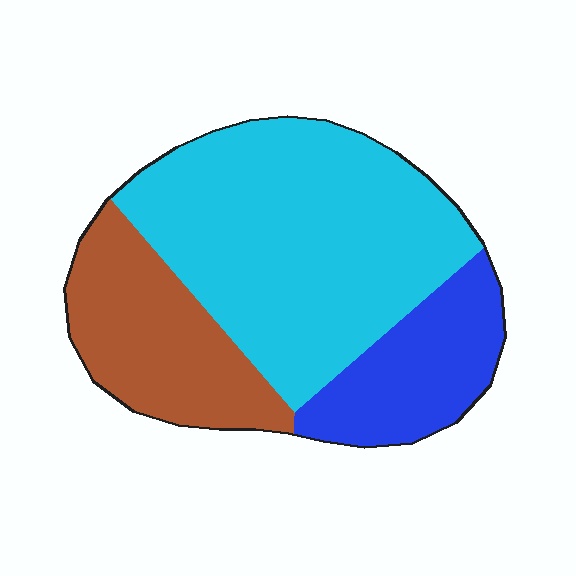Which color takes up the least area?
Blue, at roughly 20%.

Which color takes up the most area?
Cyan, at roughly 55%.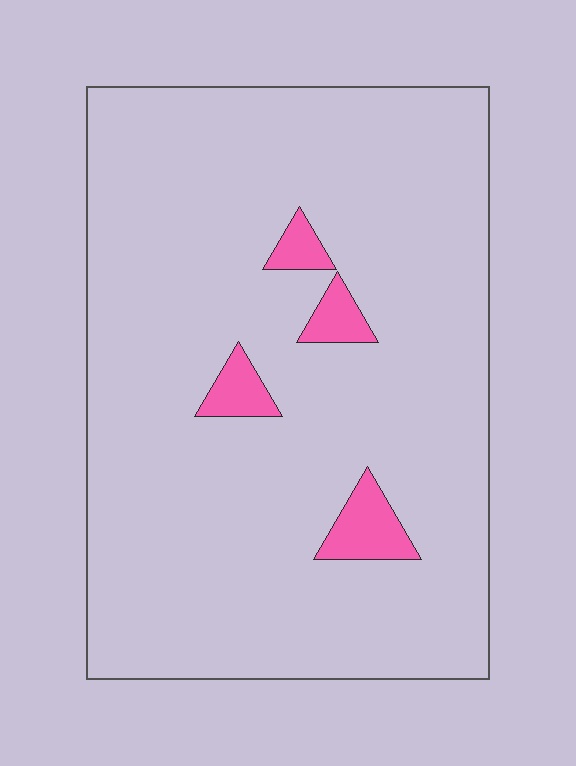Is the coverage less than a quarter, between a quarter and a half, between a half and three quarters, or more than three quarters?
Less than a quarter.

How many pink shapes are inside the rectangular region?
4.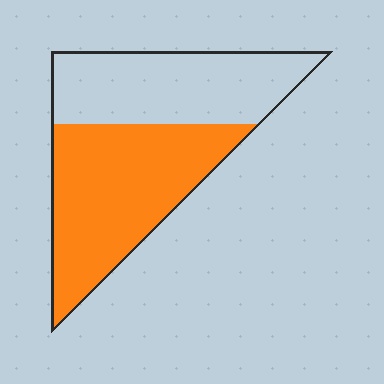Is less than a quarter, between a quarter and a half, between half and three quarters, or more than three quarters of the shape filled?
Between half and three quarters.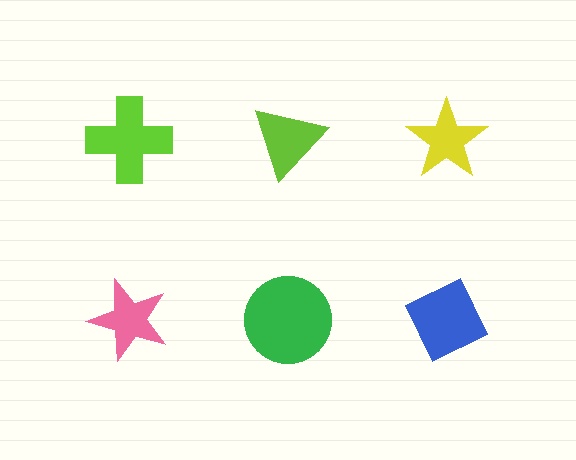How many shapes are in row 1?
3 shapes.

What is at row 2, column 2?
A green circle.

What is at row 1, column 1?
A lime cross.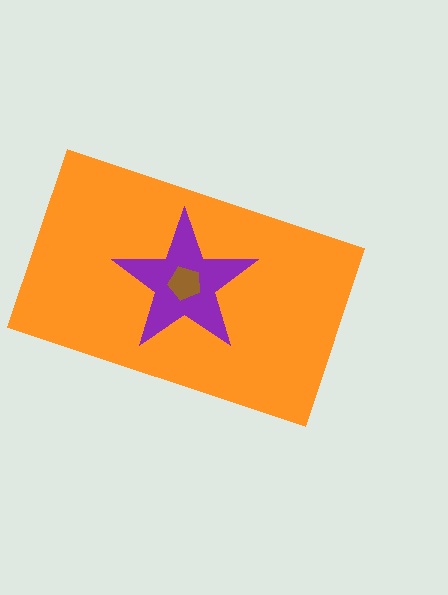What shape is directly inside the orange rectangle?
The purple star.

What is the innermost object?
The brown pentagon.